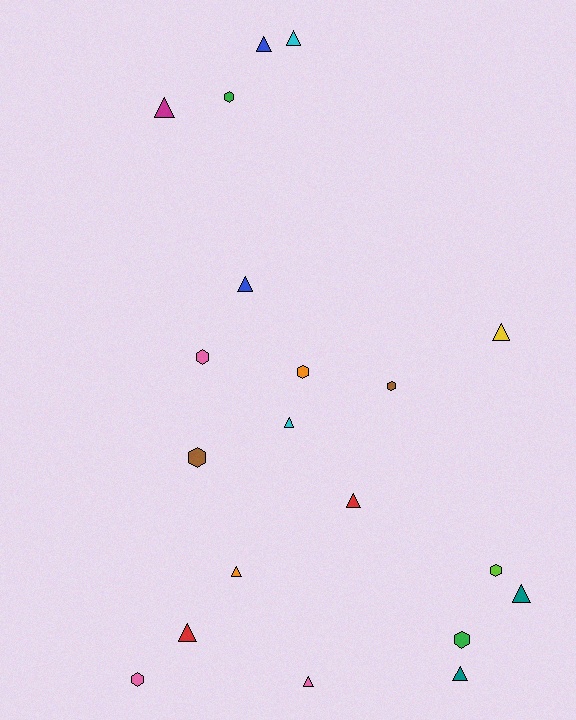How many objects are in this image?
There are 20 objects.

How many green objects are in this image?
There are 2 green objects.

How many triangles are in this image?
There are 12 triangles.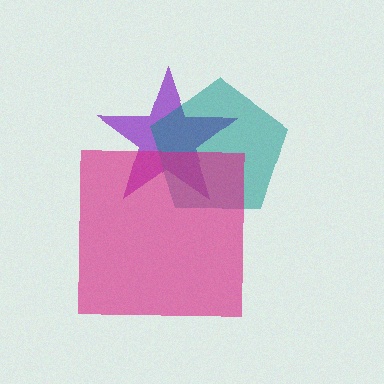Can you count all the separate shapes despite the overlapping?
Yes, there are 3 separate shapes.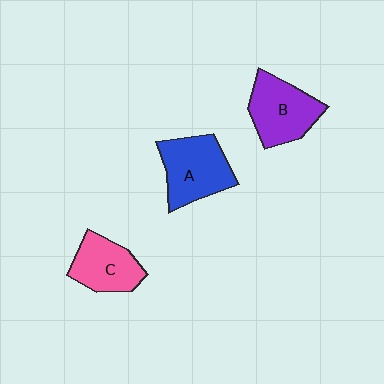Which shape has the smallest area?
Shape C (pink).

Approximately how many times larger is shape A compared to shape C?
Approximately 1.3 times.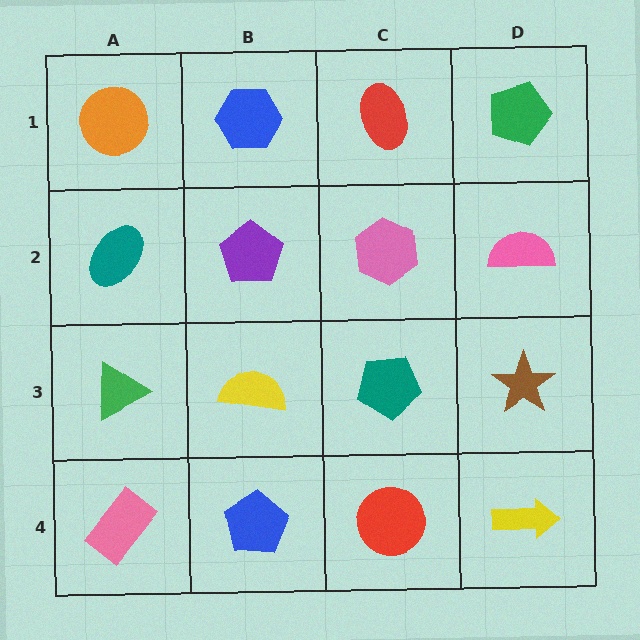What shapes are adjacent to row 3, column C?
A pink hexagon (row 2, column C), a red circle (row 4, column C), a yellow semicircle (row 3, column B), a brown star (row 3, column D).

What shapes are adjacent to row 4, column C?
A teal pentagon (row 3, column C), a blue pentagon (row 4, column B), a yellow arrow (row 4, column D).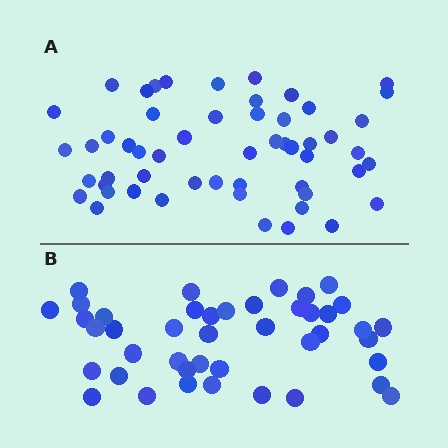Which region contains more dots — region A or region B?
Region A (the top region) has more dots.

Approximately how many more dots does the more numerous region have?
Region A has roughly 12 or so more dots than region B.